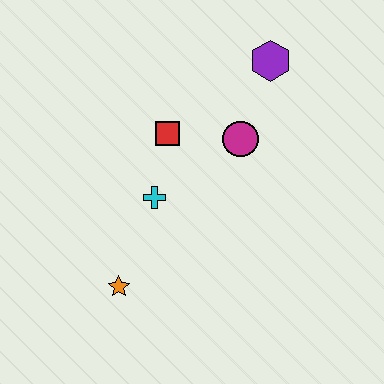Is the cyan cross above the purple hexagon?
No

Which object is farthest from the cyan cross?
The purple hexagon is farthest from the cyan cross.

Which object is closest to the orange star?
The cyan cross is closest to the orange star.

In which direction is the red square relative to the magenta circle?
The red square is to the left of the magenta circle.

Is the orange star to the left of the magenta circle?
Yes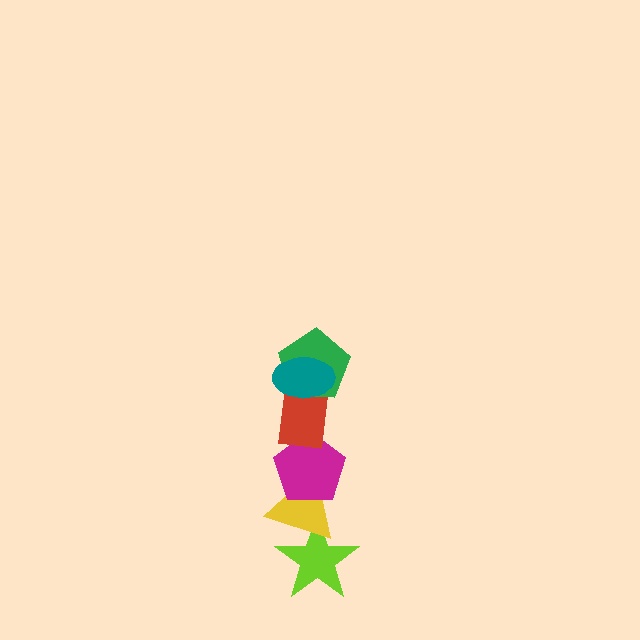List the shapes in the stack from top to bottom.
From top to bottom: the teal ellipse, the green pentagon, the red rectangle, the magenta pentagon, the yellow triangle, the lime star.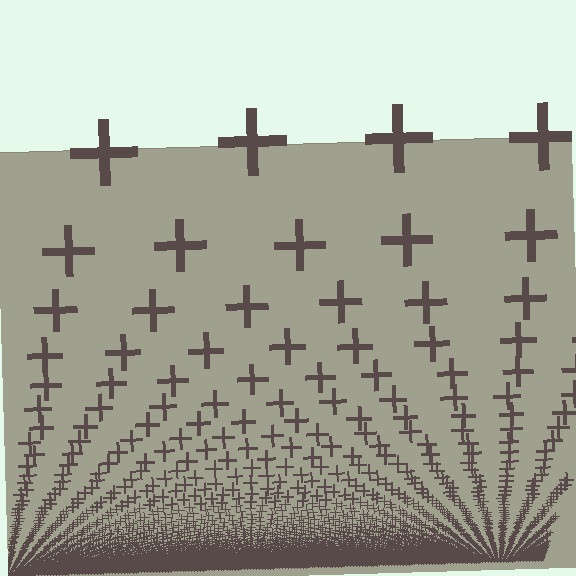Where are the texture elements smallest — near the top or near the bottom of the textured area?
Near the bottom.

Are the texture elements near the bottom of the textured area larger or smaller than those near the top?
Smaller. The gradient is inverted — elements near the bottom are smaller and denser.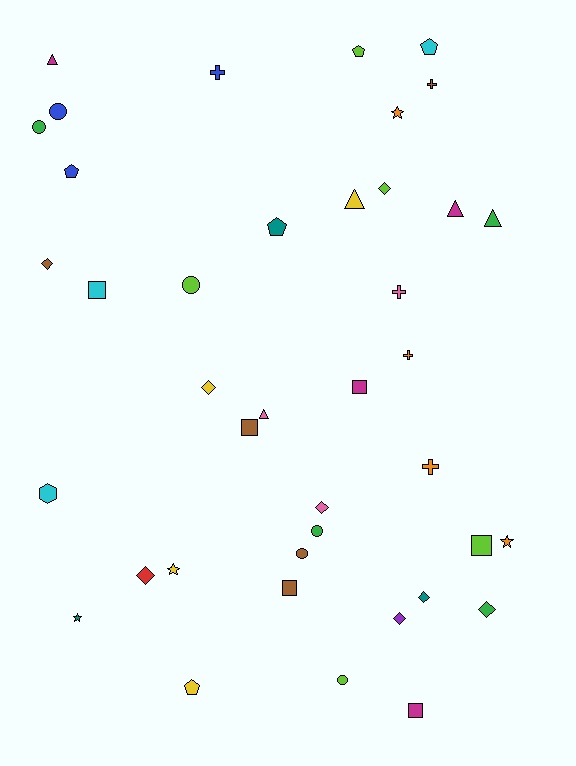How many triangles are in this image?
There are 5 triangles.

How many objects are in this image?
There are 40 objects.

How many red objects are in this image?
There is 1 red object.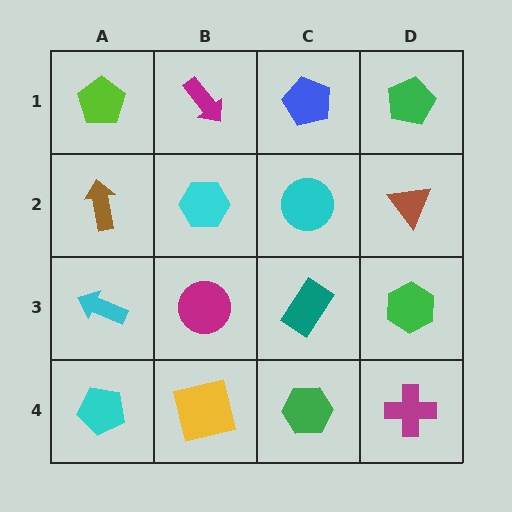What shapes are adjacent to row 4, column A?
A cyan arrow (row 3, column A), a yellow square (row 4, column B).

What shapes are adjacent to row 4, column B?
A magenta circle (row 3, column B), a cyan pentagon (row 4, column A), a green hexagon (row 4, column C).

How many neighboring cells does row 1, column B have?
3.